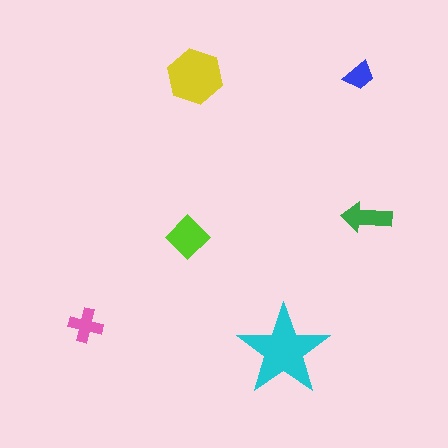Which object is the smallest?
The blue trapezoid.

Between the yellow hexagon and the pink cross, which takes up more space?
The yellow hexagon.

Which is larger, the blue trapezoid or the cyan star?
The cyan star.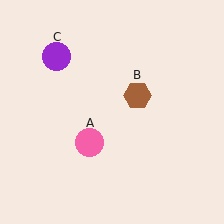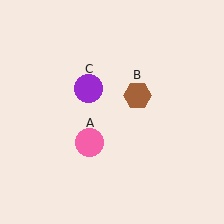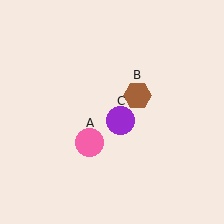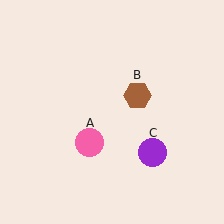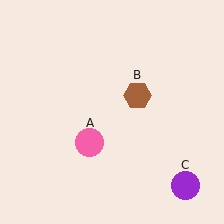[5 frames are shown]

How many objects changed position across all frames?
1 object changed position: purple circle (object C).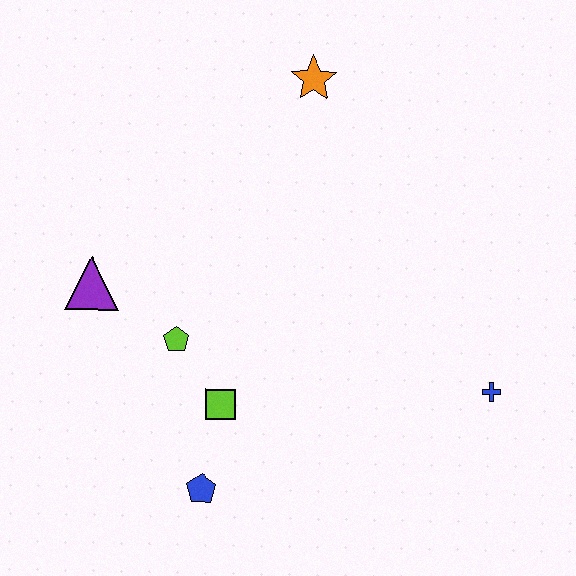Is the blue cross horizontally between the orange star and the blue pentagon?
No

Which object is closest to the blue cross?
The lime square is closest to the blue cross.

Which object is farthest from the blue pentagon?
The orange star is farthest from the blue pentagon.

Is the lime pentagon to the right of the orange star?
No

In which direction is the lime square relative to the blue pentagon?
The lime square is above the blue pentagon.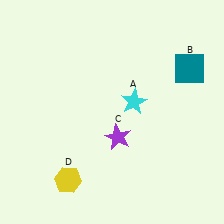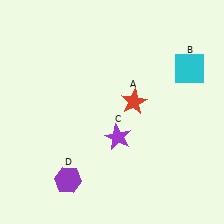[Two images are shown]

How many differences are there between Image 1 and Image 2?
There are 3 differences between the two images.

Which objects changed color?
A changed from cyan to red. B changed from teal to cyan. D changed from yellow to purple.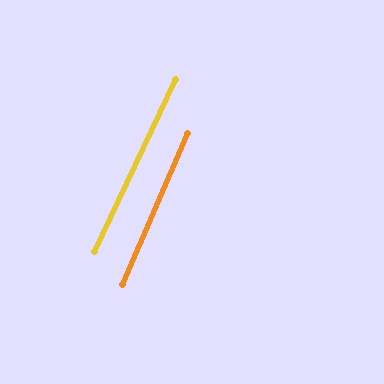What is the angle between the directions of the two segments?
Approximately 2 degrees.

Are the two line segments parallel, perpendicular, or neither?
Parallel — their directions differ by only 1.8°.